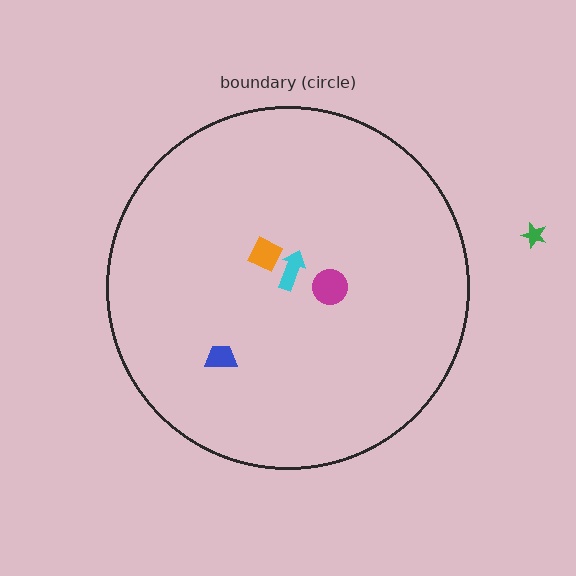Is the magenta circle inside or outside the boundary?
Inside.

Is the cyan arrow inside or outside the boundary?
Inside.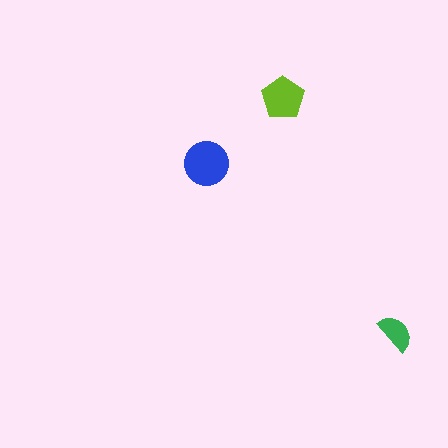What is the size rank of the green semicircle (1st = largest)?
3rd.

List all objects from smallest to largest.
The green semicircle, the lime pentagon, the blue circle.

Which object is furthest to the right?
The green semicircle is rightmost.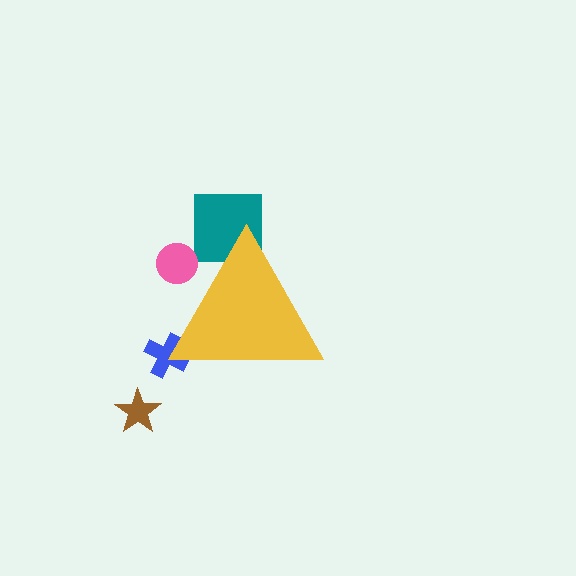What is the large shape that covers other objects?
A yellow triangle.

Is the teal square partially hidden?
Yes, the teal square is partially hidden behind the yellow triangle.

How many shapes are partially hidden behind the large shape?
3 shapes are partially hidden.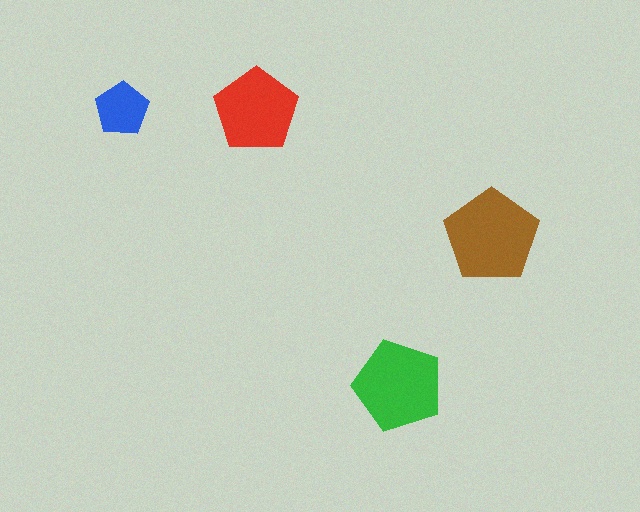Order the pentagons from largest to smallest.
the brown one, the green one, the red one, the blue one.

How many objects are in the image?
There are 4 objects in the image.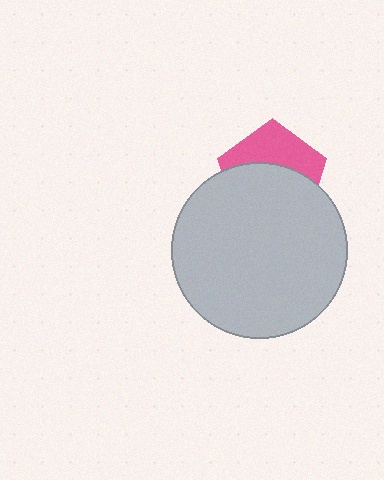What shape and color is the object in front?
The object in front is a light gray circle.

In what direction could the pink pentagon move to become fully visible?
The pink pentagon could move up. That would shift it out from behind the light gray circle entirely.